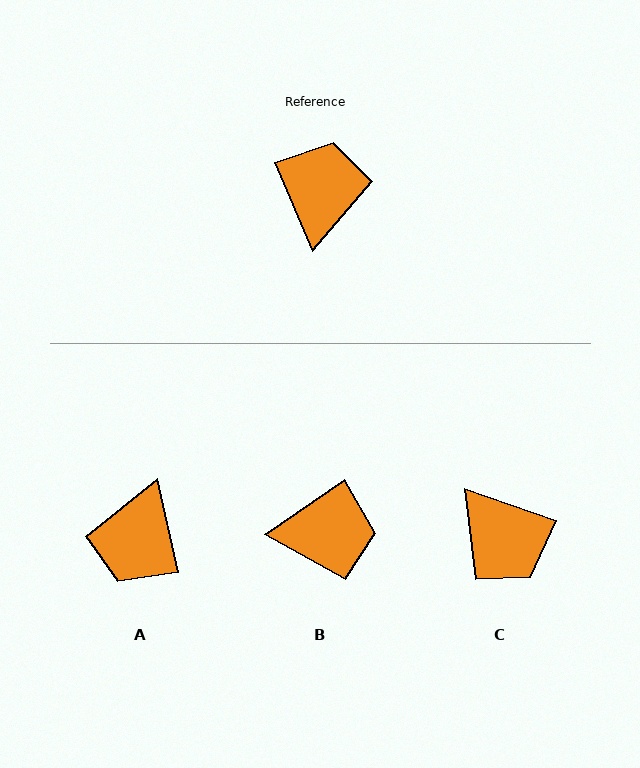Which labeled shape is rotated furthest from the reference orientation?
A, about 170 degrees away.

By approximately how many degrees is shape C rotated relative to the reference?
Approximately 133 degrees clockwise.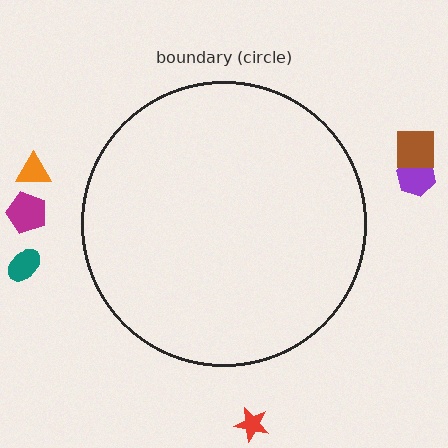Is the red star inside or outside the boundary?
Outside.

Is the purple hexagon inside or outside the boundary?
Outside.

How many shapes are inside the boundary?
0 inside, 6 outside.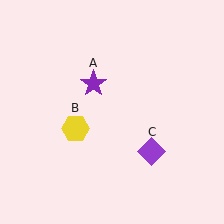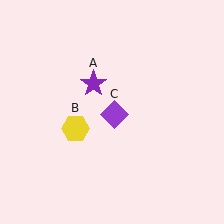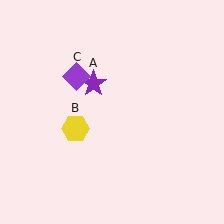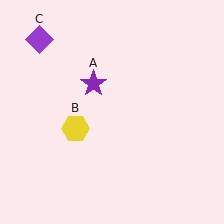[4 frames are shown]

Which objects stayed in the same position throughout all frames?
Purple star (object A) and yellow hexagon (object B) remained stationary.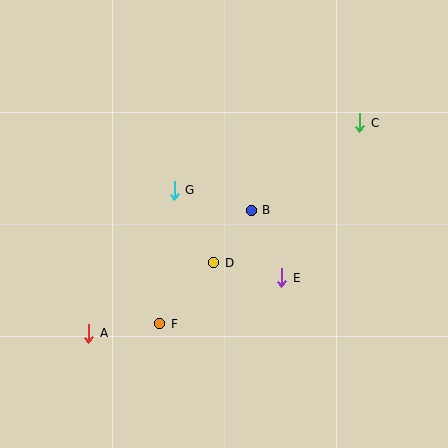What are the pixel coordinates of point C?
Point C is at (360, 123).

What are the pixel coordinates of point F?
Point F is at (160, 324).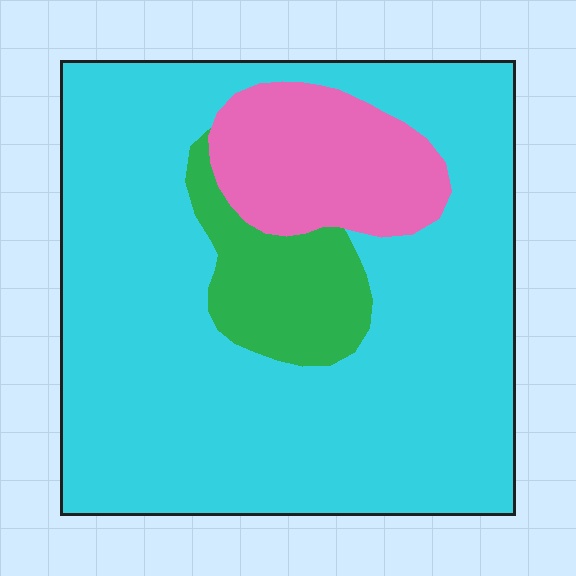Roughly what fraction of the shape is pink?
Pink covers about 15% of the shape.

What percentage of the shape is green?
Green covers about 10% of the shape.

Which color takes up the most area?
Cyan, at roughly 75%.